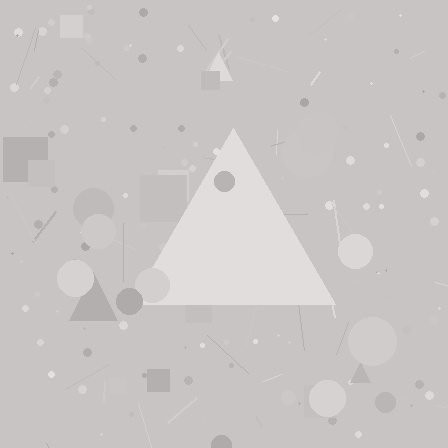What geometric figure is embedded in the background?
A triangle is embedded in the background.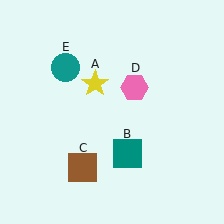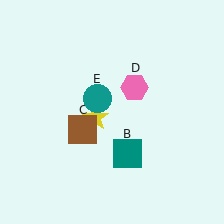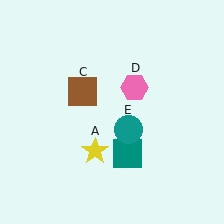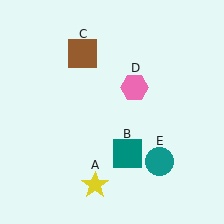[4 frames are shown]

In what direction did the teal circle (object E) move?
The teal circle (object E) moved down and to the right.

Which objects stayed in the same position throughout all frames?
Teal square (object B) and pink hexagon (object D) remained stationary.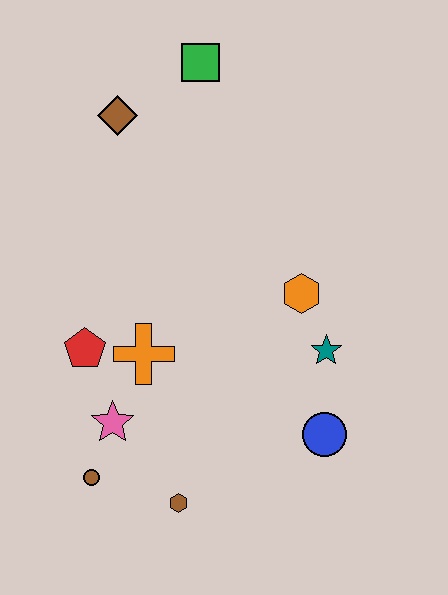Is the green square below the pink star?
No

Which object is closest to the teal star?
The orange hexagon is closest to the teal star.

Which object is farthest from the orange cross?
The green square is farthest from the orange cross.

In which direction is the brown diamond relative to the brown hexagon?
The brown diamond is above the brown hexagon.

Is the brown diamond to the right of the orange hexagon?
No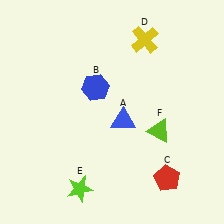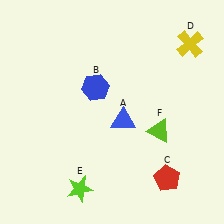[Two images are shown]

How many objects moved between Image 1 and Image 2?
1 object moved between the two images.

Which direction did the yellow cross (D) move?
The yellow cross (D) moved right.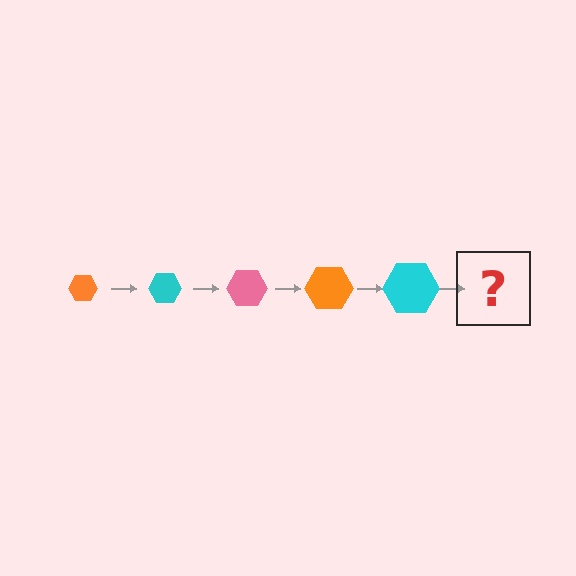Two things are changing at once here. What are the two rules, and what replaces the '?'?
The two rules are that the hexagon grows larger each step and the color cycles through orange, cyan, and pink. The '?' should be a pink hexagon, larger than the previous one.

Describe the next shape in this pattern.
It should be a pink hexagon, larger than the previous one.